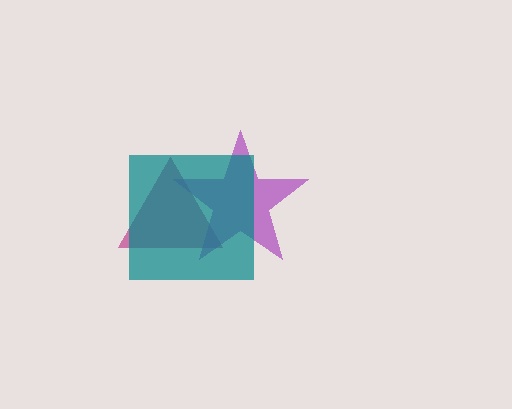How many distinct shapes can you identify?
There are 3 distinct shapes: a magenta triangle, a purple star, a teal square.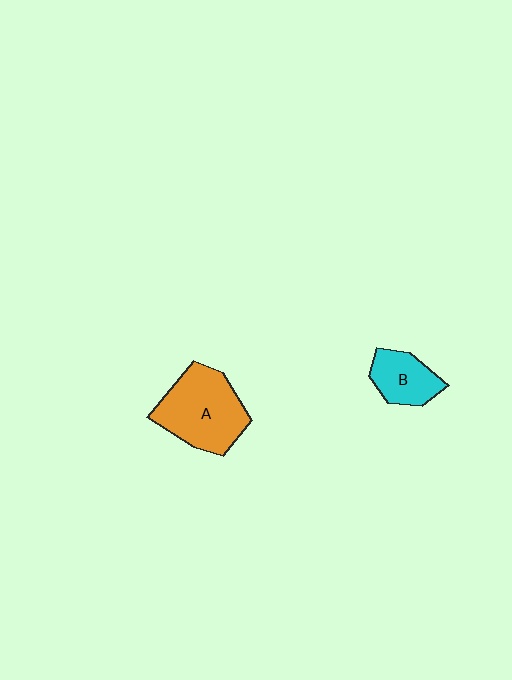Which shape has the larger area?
Shape A (orange).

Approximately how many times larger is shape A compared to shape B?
Approximately 1.9 times.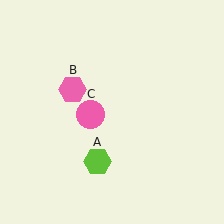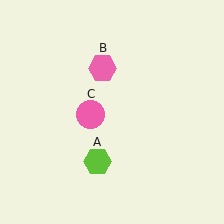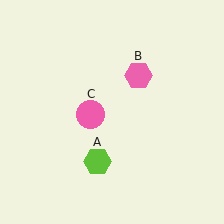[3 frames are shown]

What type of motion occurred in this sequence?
The pink hexagon (object B) rotated clockwise around the center of the scene.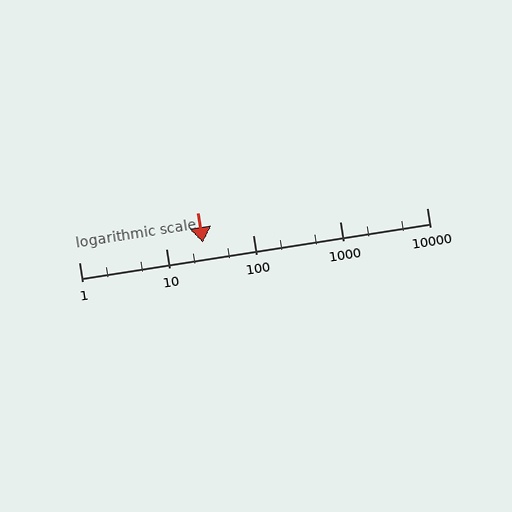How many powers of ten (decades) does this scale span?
The scale spans 4 decades, from 1 to 10000.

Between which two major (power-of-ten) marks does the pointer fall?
The pointer is between 10 and 100.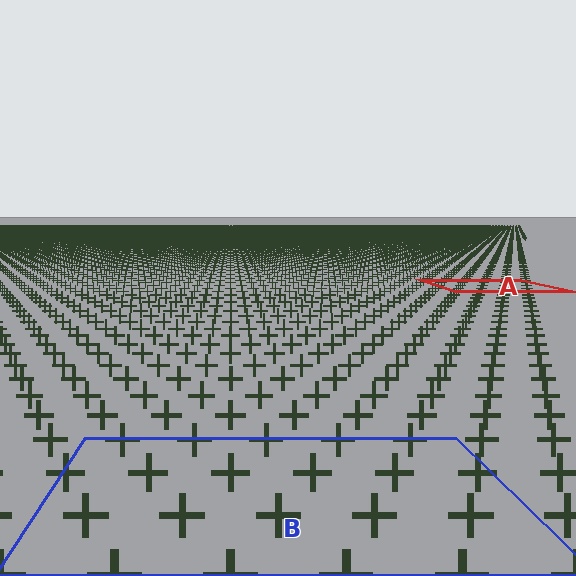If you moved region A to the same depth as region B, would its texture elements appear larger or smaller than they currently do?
They would appear larger. At a closer depth, the same texture elements are projected at a bigger on-screen size.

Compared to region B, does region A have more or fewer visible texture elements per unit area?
Region A has more texture elements per unit area — they are packed more densely because it is farther away.